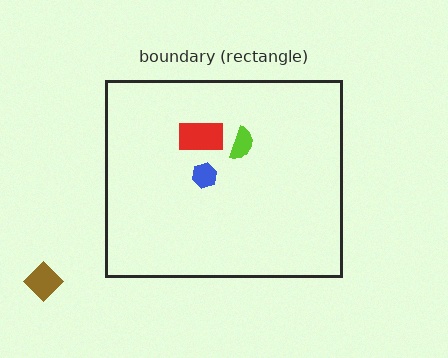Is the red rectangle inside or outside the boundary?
Inside.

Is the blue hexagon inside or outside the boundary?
Inside.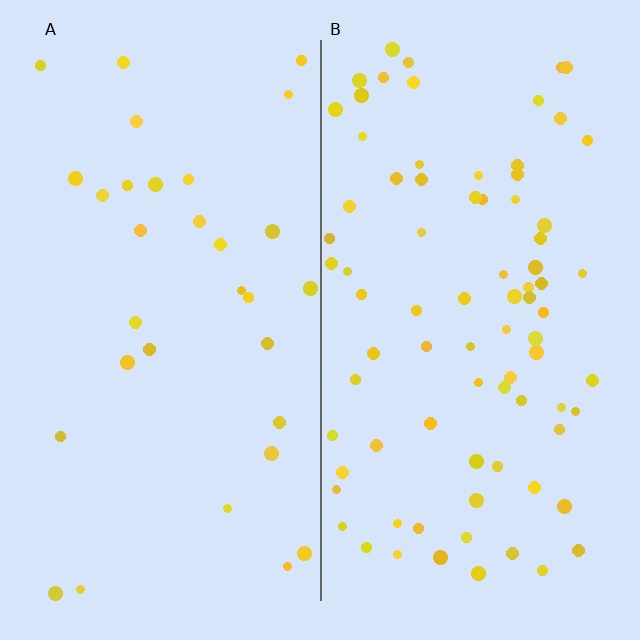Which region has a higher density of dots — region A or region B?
B (the right).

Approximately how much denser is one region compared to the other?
Approximately 2.6× — region B over region A.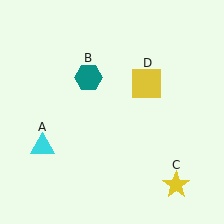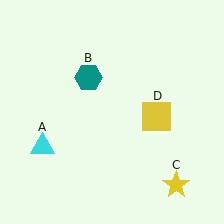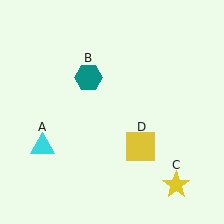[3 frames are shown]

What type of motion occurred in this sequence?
The yellow square (object D) rotated clockwise around the center of the scene.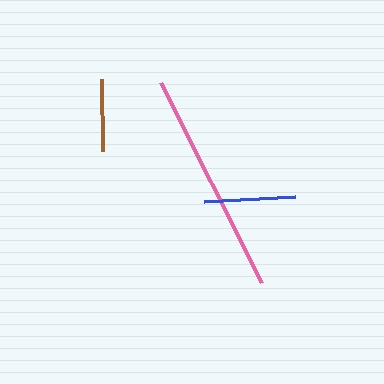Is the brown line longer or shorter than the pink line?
The pink line is longer than the brown line.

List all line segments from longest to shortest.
From longest to shortest: pink, blue, brown.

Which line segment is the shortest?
The brown line is the shortest at approximately 72 pixels.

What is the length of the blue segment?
The blue segment is approximately 91 pixels long.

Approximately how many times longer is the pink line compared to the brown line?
The pink line is approximately 3.1 times the length of the brown line.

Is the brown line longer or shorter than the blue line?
The blue line is longer than the brown line.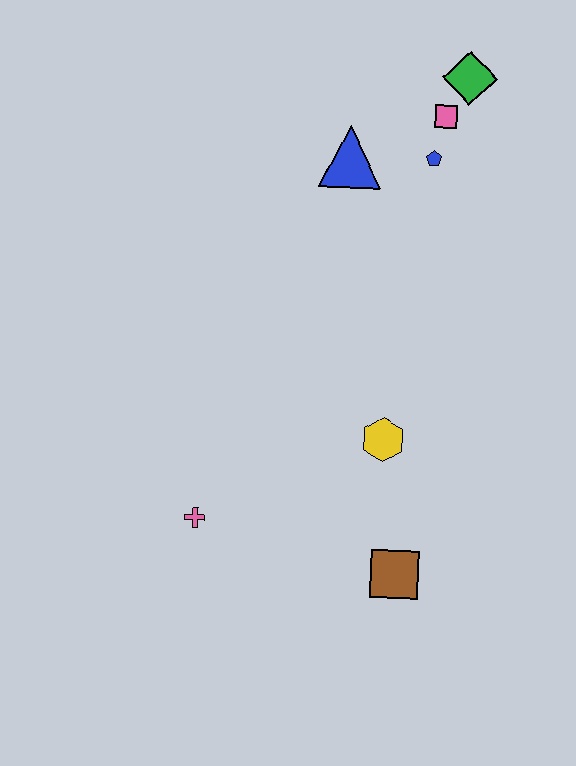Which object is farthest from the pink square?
The pink cross is farthest from the pink square.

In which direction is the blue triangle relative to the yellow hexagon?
The blue triangle is above the yellow hexagon.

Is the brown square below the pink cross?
Yes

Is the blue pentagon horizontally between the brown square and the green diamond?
Yes